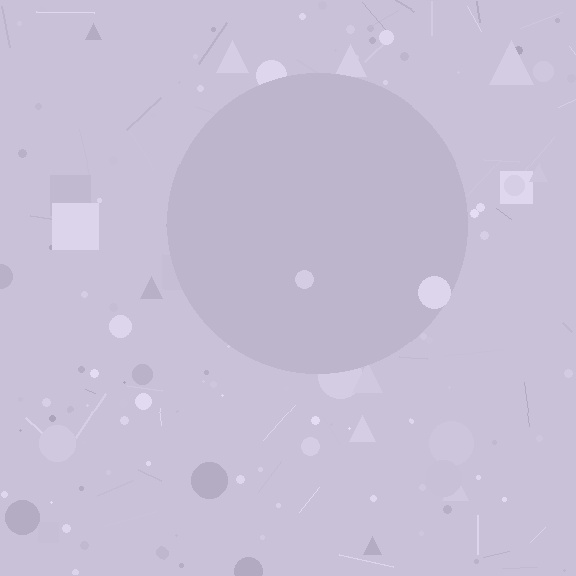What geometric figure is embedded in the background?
A circle is embedded in the background.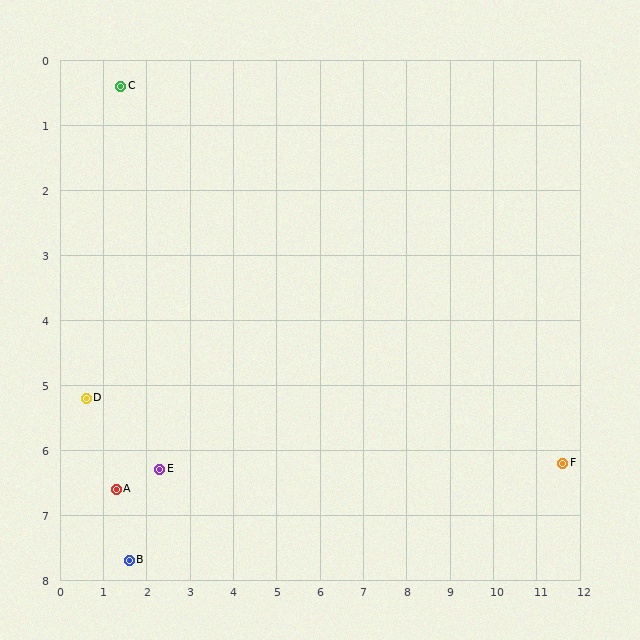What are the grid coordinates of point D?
Point D is at approximately (0.6, 5.2).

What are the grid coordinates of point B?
Point B is at approximately (1.6, 7.7).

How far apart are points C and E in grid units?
Points C and E are about 6.0 grid units apart.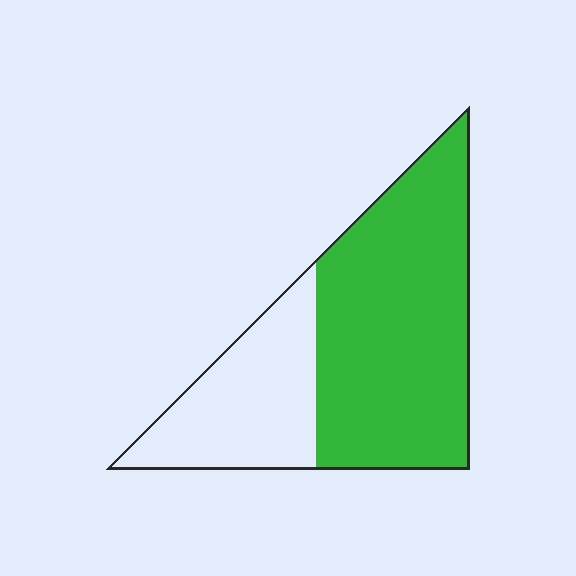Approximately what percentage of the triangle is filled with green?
Approximately 65%.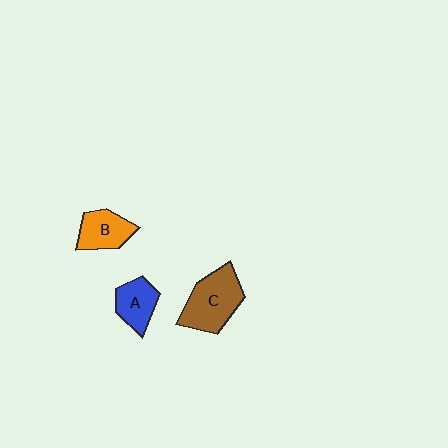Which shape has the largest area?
Shape C (brown).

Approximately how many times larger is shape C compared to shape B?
Approximately 1.6 times.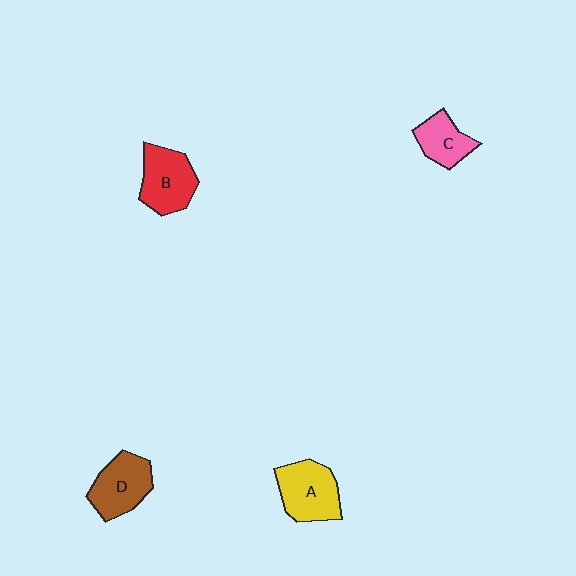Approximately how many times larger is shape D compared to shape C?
Approximately 1.4 times.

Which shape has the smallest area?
Shape C (pink).